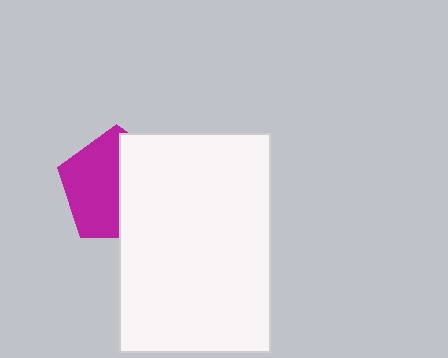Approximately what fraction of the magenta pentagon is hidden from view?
Roughly 47% of the magenta pentagon is hidden behind the white rectangle.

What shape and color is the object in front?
The object in front is a white rectangle.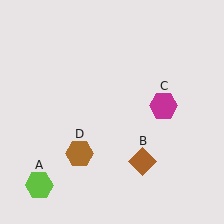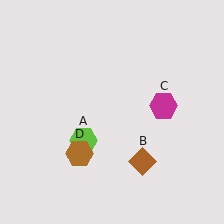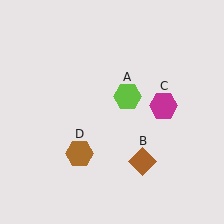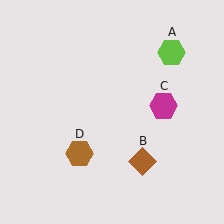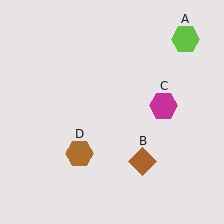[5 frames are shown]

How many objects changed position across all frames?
1 object changed position: lime hexagon (object A).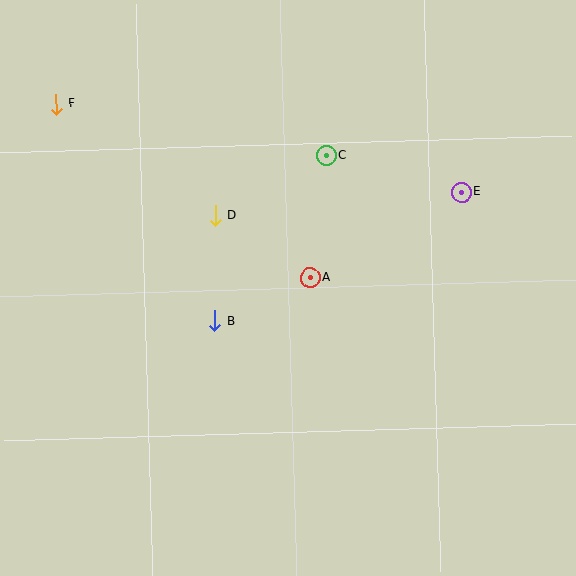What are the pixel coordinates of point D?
Point D is at (215, 215).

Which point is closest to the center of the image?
Point A at (310, 278) is closest to the center.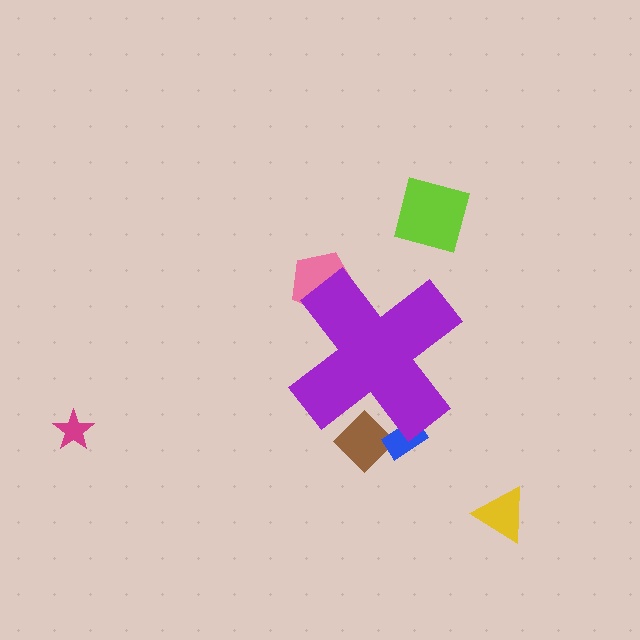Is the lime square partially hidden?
No, the lime square is fully visible.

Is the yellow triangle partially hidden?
No, the yellow triangle is fully visible.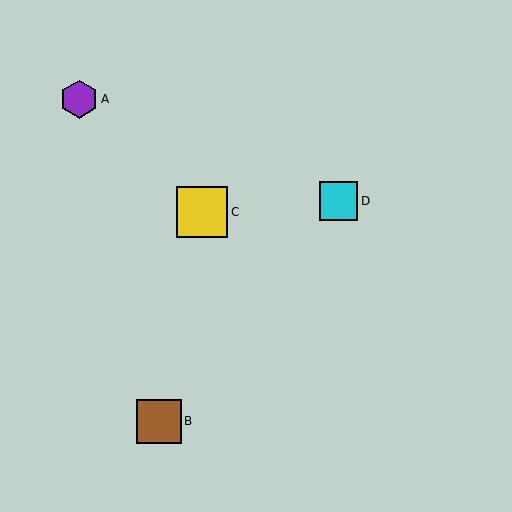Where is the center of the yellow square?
The center of the yellow square is at (202, 212).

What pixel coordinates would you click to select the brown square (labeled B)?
Click at (159, 421) to select the brown square B.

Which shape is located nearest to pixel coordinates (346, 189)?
The cyan square (labeled D) at (338, 201) is nearest to that location.